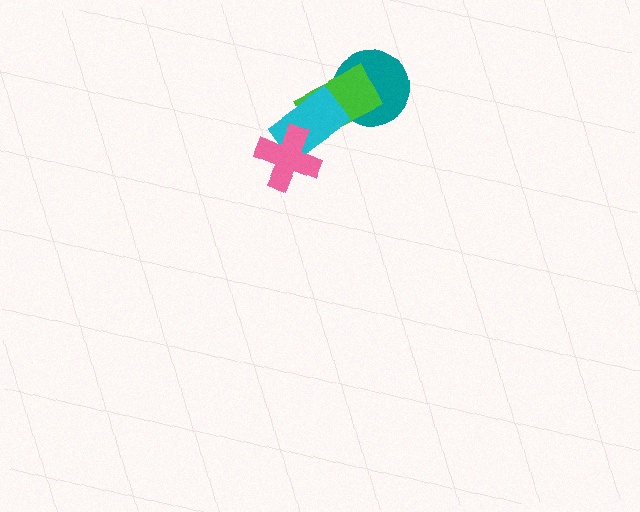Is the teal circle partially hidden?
Yes, it is partially covered by another shape.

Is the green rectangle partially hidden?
Yes, it is partially covered by another shape.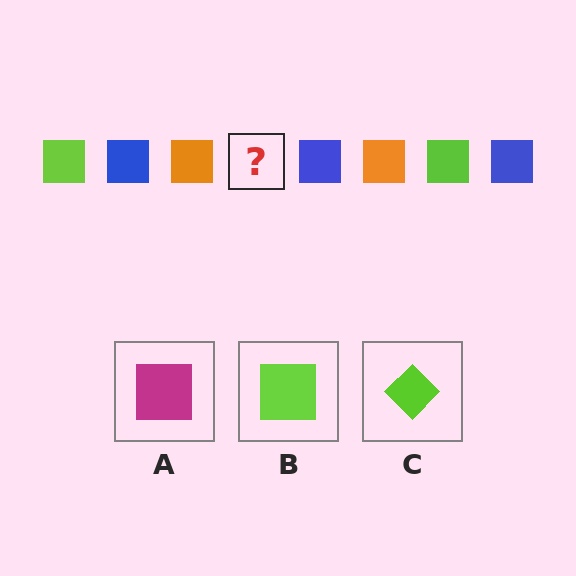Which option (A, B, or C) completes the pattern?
B.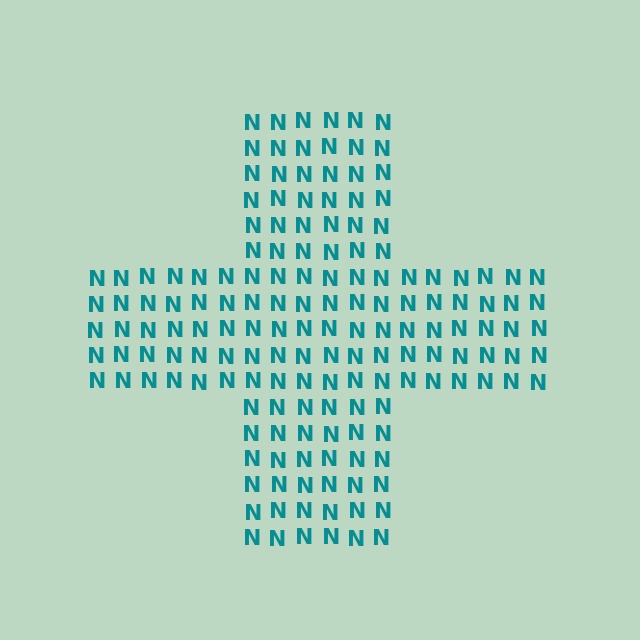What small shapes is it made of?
It is made of small letter N's.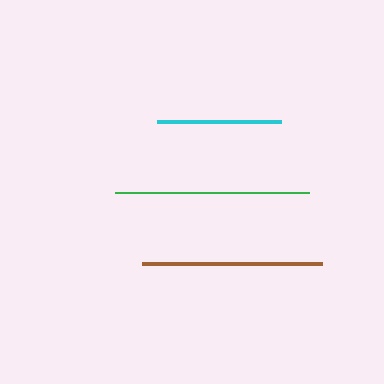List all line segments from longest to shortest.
From longest to shortest: green, brown, cyan.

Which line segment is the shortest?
The cyan line is the shortest at approximately 124 pixels.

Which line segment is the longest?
The green line is the longest at approximately 194 pixels.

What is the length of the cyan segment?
The cyan segment is approximately 124 pixels long.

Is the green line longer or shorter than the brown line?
The green line is longer than the brown line.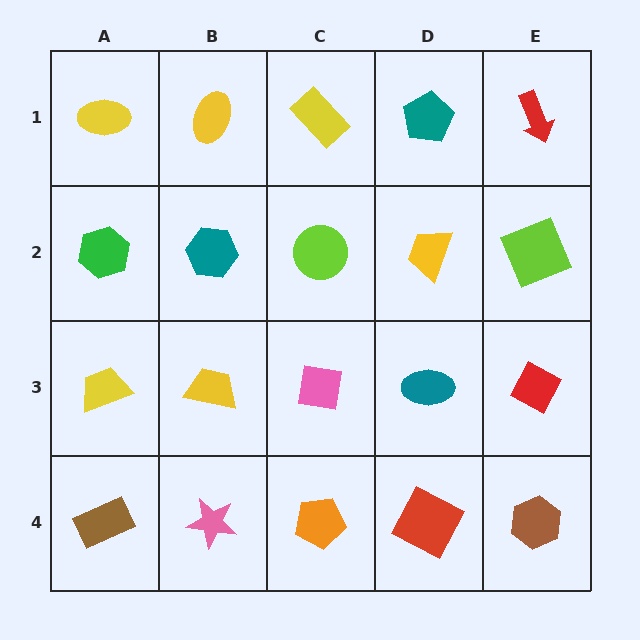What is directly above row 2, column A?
A yellow ellipse.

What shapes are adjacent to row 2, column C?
A yellow rectangle (row 1, column C), a pink square (row 3, column C), a teal hexagon (row 2, column B), a yellow trapezoid (row 2, column D).